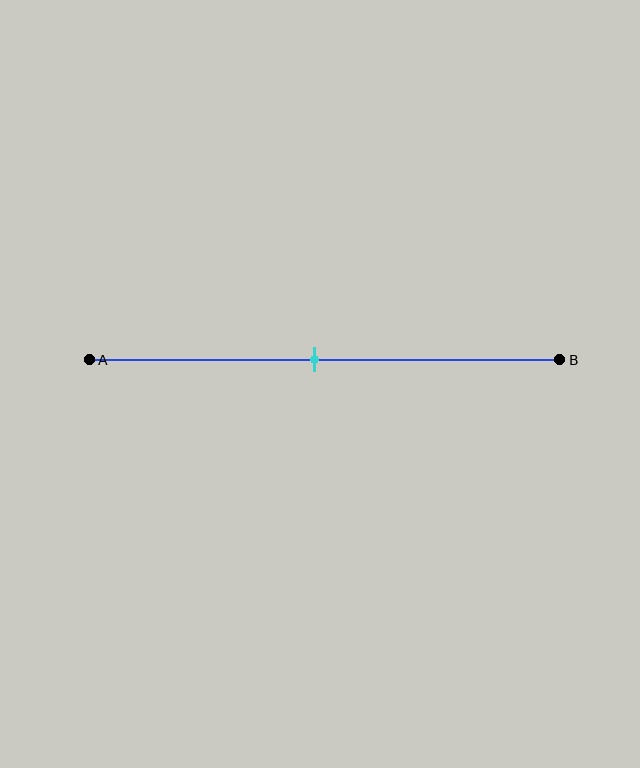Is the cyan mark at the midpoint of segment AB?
Yes, the mark is approximately at the midpoint.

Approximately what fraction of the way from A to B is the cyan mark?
The cyan mark is approximately 50% of the way from A to B.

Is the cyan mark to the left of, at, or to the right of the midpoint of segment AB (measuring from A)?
The cyan mark is approximately at the midpoint of segment AB.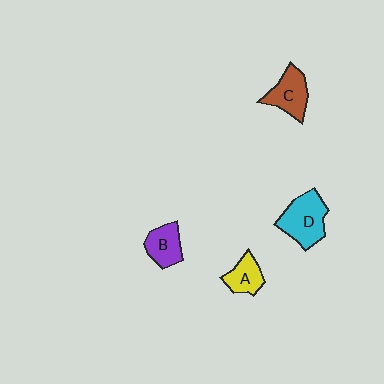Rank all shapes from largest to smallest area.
From largest to smallest: D (cyan), C (brown), B (purple), A (yellow).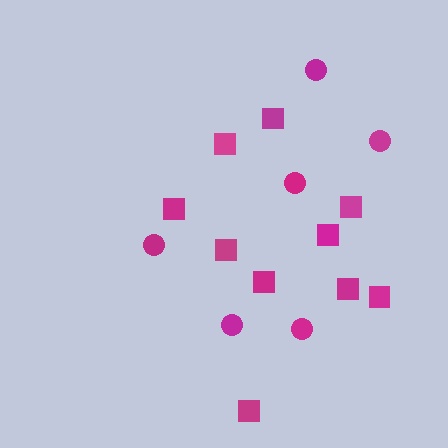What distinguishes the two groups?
There are 2 groups: one group of squares (10) and one group of circles (6).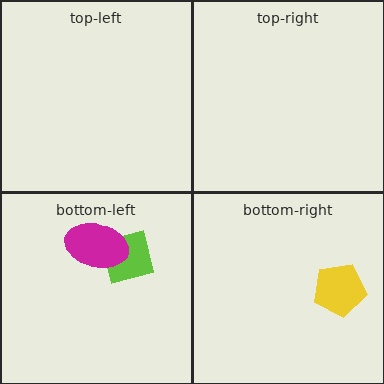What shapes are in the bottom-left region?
The lime square, the magenta ellipse.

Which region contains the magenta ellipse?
The bottom-left region.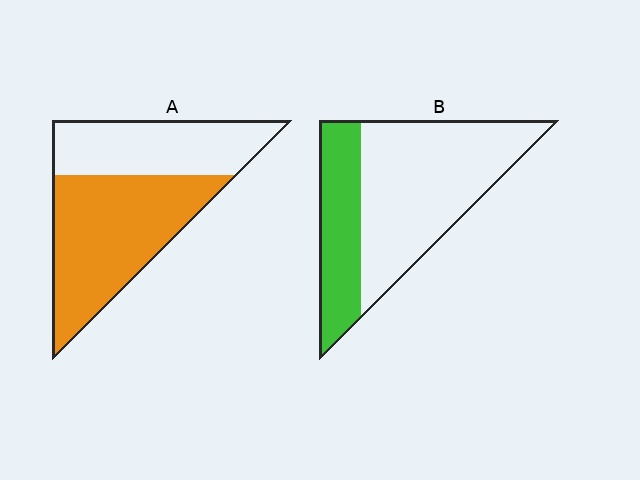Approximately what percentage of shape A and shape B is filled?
A is approximately 60% and B is approximately 30%.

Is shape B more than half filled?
No.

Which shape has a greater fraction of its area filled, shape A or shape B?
Shape A.